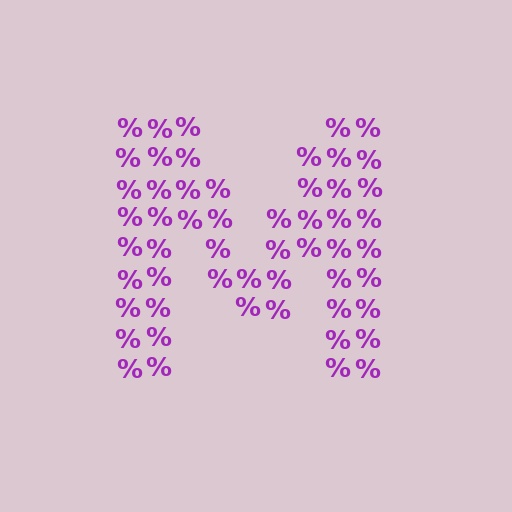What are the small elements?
The small elements are percent signs.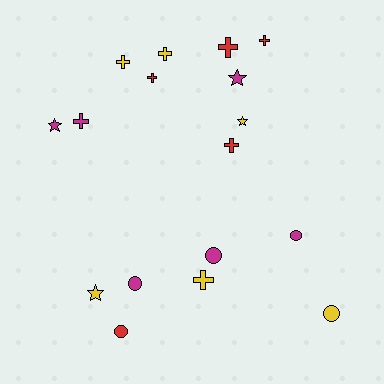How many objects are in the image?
There are 17 objects.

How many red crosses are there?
There are 4 red crosses.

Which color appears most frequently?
Magenta, with 6 objects.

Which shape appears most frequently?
Cross, with 8 objects.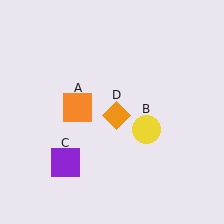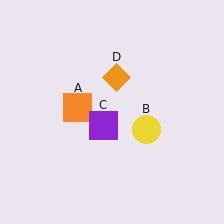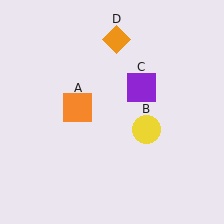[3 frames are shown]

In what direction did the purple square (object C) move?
The purple square (object C) moved up and to the right.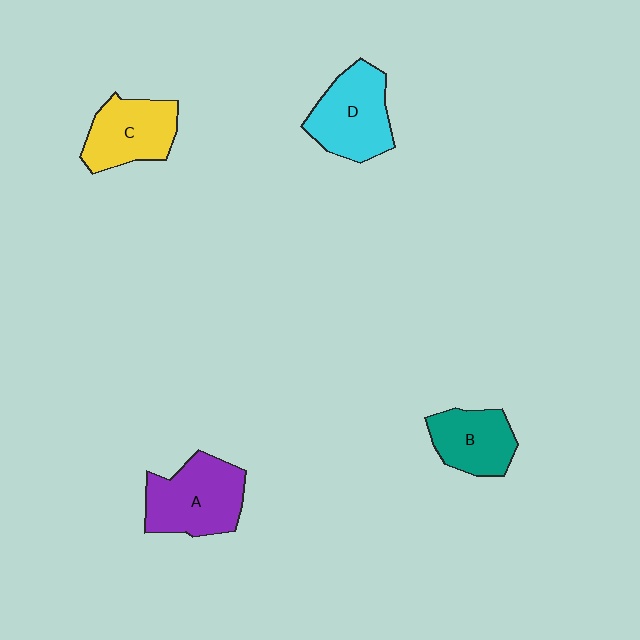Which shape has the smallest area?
Shape B (teal).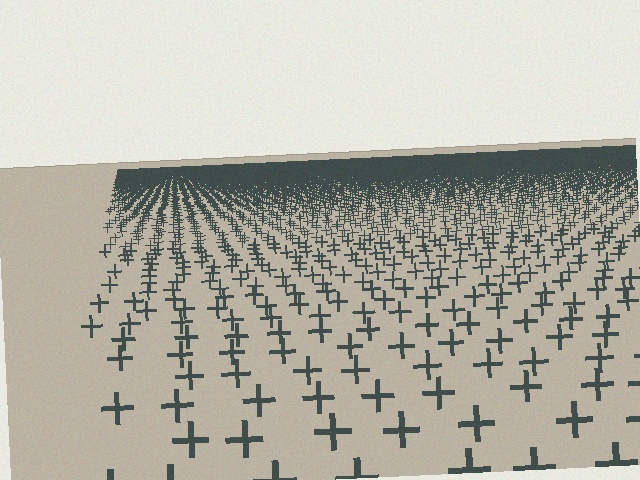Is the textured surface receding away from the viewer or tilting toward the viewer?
The surface is receding away from the viewer. Texture elements get smaller and denser toward the top.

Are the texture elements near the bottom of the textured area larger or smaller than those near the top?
Larger. Near the bottom, elements are closer to the viewer and appear at a bigger on-screen size.